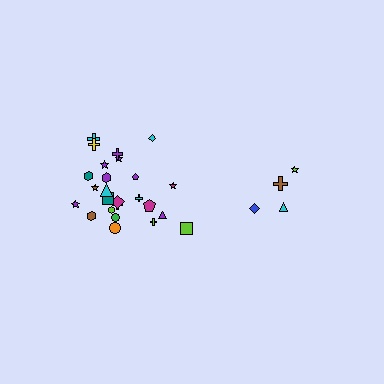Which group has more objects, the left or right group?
The left group.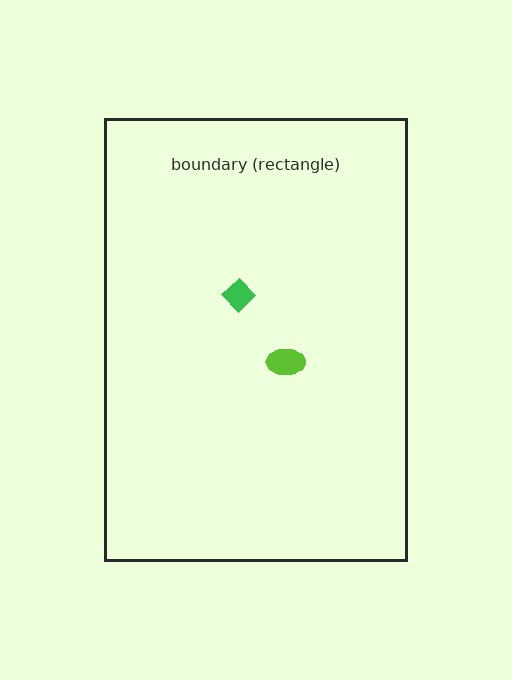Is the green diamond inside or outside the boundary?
Inside.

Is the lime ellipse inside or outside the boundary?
Inside.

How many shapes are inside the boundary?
2 inside, 0 outside.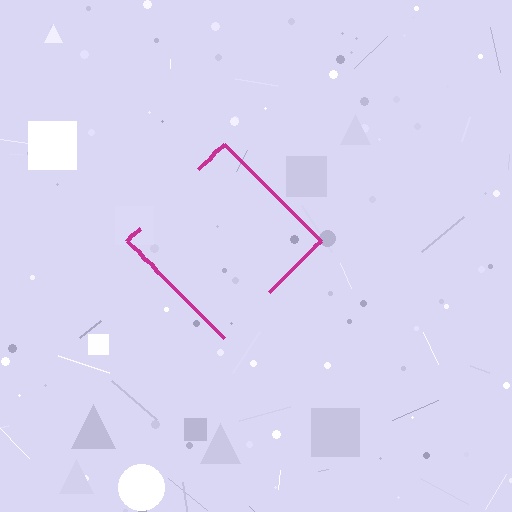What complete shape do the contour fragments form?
The contour fragments form a diamond.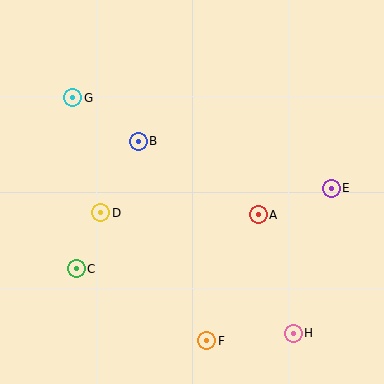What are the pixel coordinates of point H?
Point H is at (293, 333).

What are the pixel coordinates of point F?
Point F is at (207, 341).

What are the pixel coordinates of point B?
Point B is at (138, 141).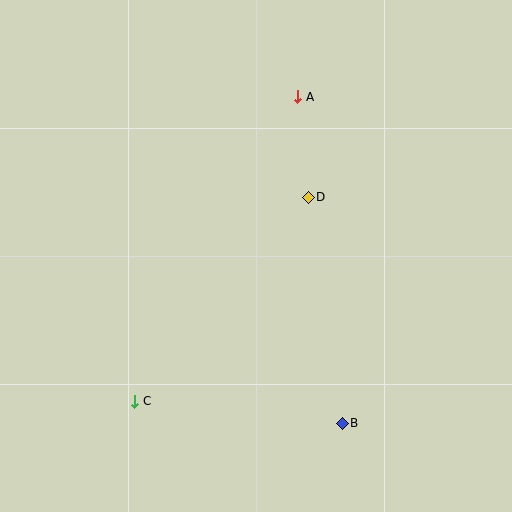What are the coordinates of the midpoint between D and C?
The midpoint between D and C is at (222, 299).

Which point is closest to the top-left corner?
Point A is closest to the top-left corner.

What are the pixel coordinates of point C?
Point C is at (135, 401).